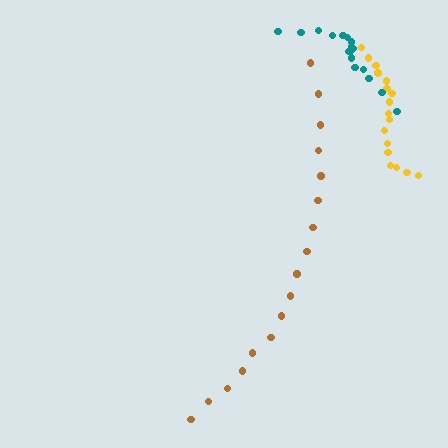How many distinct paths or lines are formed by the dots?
There are 3 distinct paths.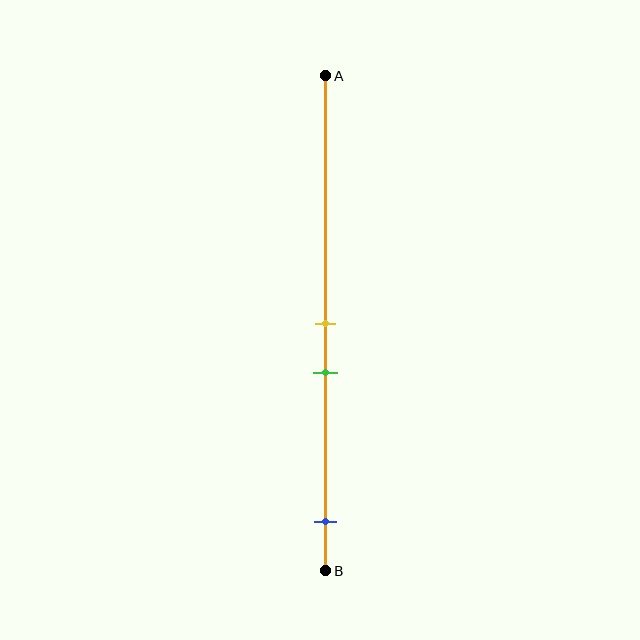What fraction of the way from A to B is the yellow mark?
The yellow mark is approximately 50% (0.5) of the way from A to B.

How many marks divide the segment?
There are 3 marks dividing the segment.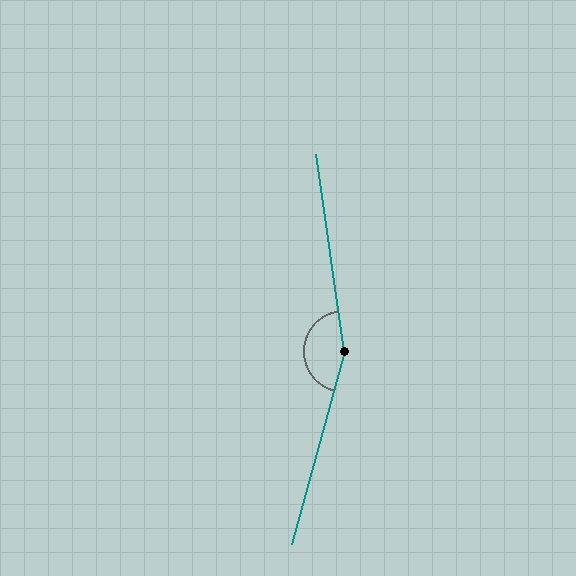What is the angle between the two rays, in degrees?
Approximately 157 degrees.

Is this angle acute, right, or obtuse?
It is obtuse.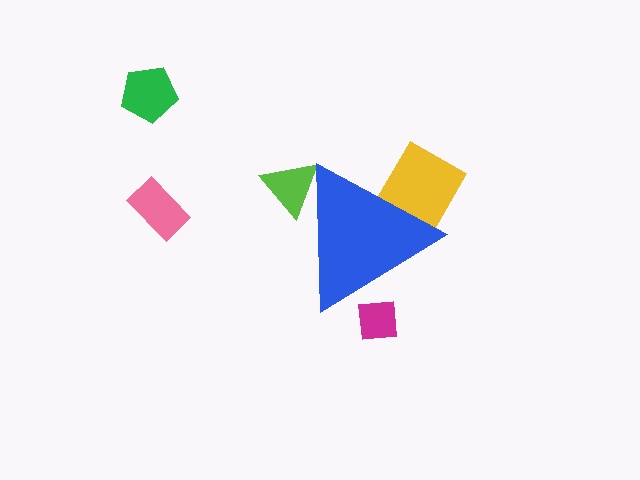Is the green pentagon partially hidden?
No, the green pentagon is fully visible.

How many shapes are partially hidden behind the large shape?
3 shapes are partially hidden.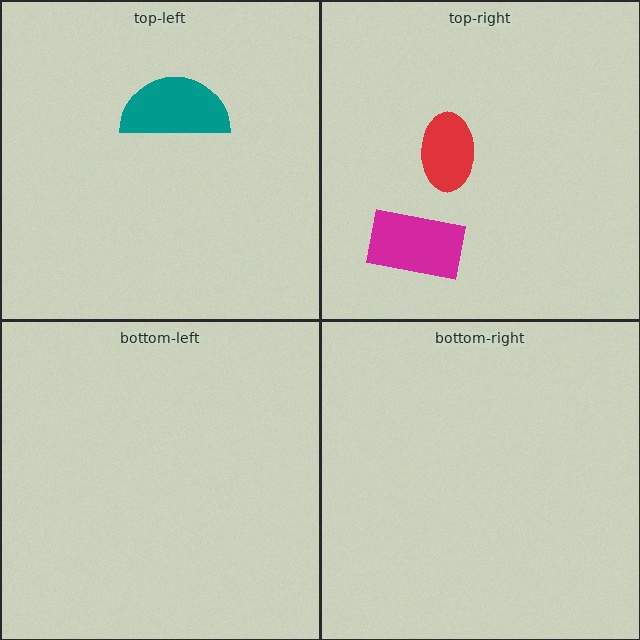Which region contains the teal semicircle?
The top-left region.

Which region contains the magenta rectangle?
The top-right region.